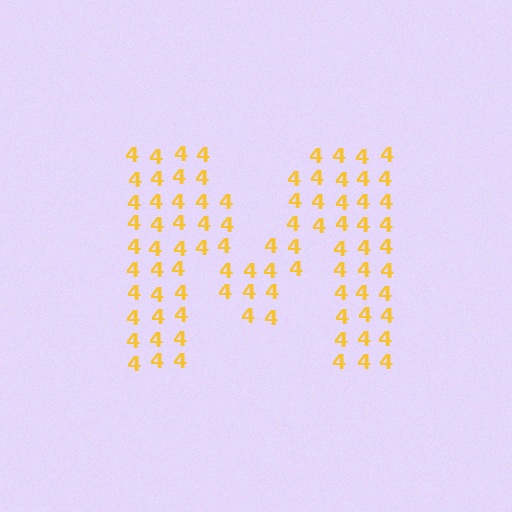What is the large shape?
The large shape is the letter M.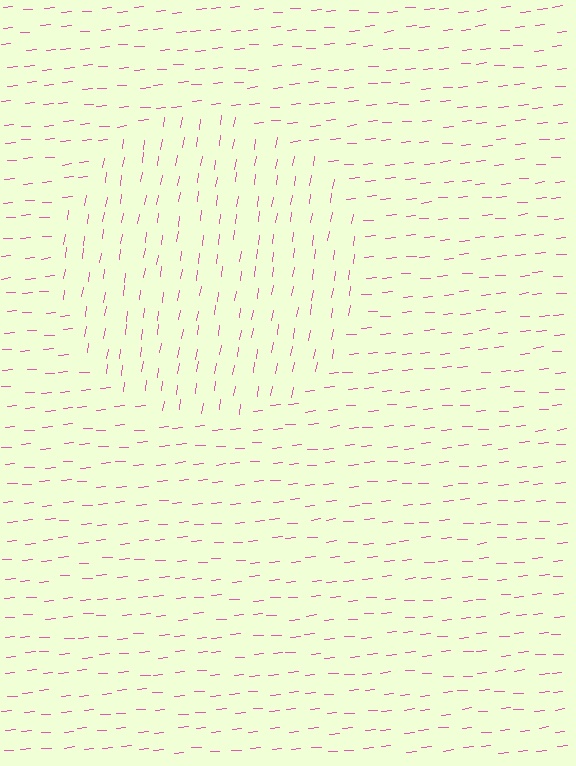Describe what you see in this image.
The image is filled with small pink line segments. A circle region in the image has lines oriented differently from the surrounding lines, creating a visible texture boundary.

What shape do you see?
I see a circle.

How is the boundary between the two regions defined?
The boundary is defined purely by a change in line orientation (approximately 76 degrees difference). All lines are the same color and thickness.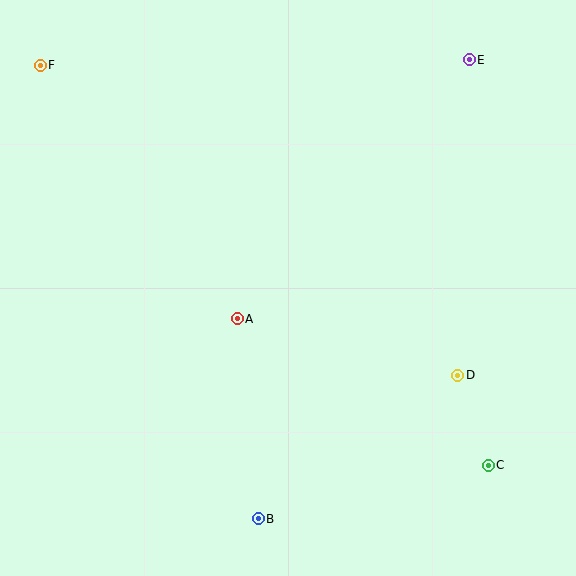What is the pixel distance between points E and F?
The distance between E and F is 429 pixels.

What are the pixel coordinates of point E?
Point E is at (470, 60).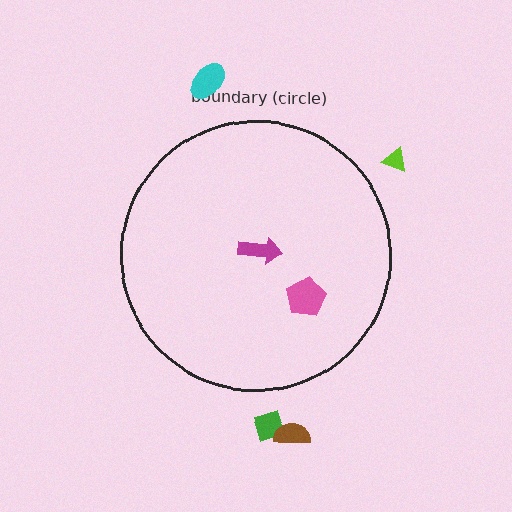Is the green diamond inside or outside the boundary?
Outside.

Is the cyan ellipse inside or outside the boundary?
Outside.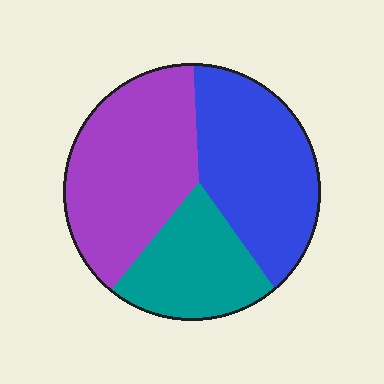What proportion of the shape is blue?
Blue takes up about three eighths (3/8) of the shape.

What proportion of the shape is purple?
Purple takes up between a third and a half of the shape.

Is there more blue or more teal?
Blue.